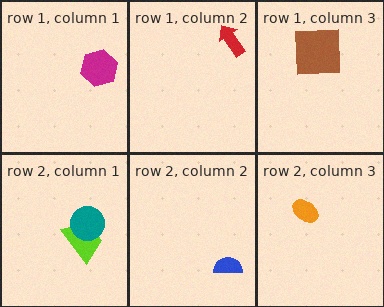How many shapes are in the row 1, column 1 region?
1.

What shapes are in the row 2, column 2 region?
The blue semicircle.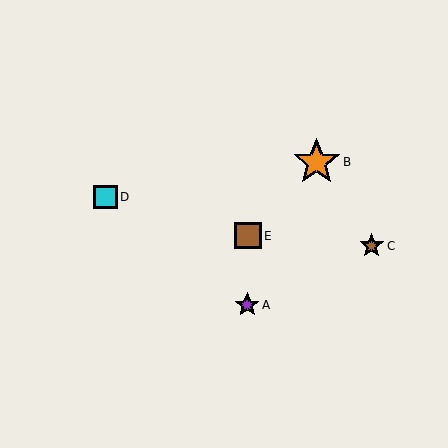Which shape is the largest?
The orange star (labeled B) is the largest.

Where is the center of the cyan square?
The center of the cyan square is at (106, 197).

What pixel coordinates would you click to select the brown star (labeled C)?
Click at (372, 246) to select the brown star C.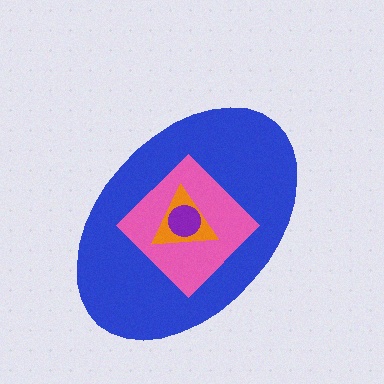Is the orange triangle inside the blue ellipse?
Yes.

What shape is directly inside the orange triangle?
The purple circle.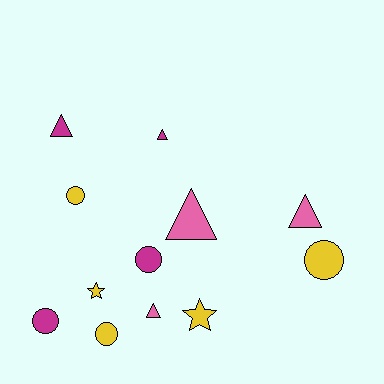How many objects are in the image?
There are 12 objects.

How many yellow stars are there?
There are 2 yellow stars.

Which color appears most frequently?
Yellow, with 5 objects.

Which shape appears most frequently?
Circle, with 5 objects.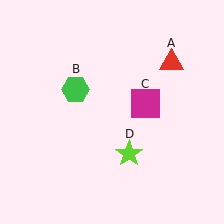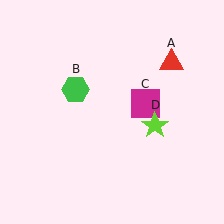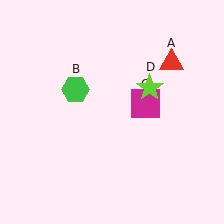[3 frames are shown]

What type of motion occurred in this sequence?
The lime star (object D) rotated counterclockwise around the center of the scene.